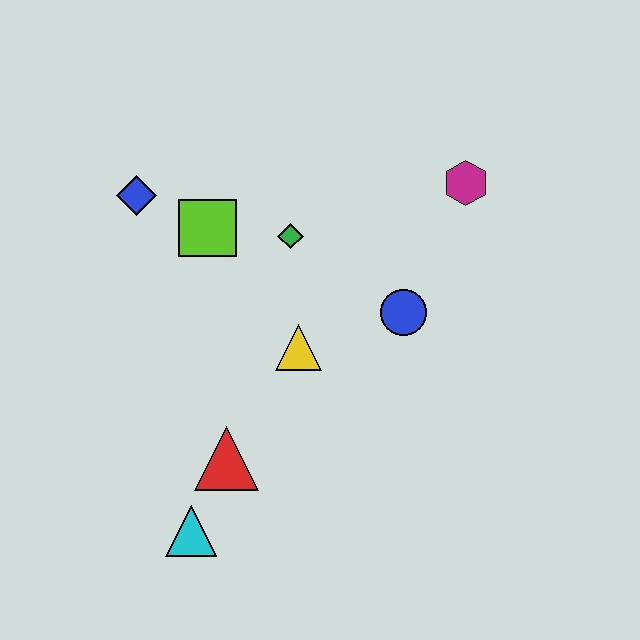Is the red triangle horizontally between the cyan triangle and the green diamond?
Yes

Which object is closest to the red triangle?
The cyan triangle is closest to the red triangle.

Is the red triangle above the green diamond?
No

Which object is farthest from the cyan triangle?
The magenta hexagon is farthest from the cyan triangle.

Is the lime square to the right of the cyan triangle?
Yes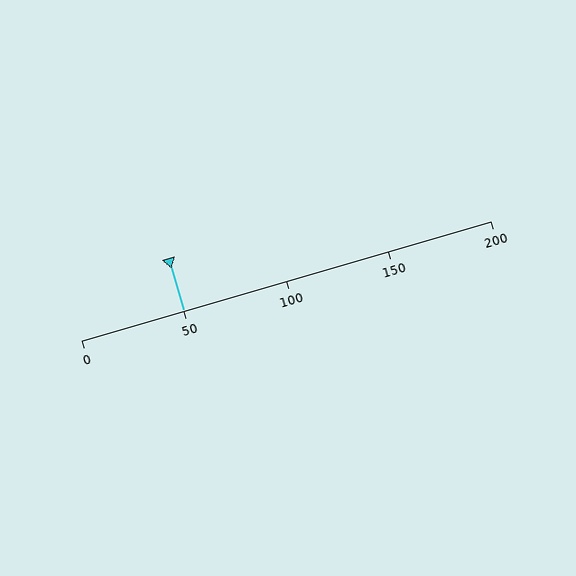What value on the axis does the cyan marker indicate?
The marker indicates approximately 50.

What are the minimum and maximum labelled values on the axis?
The axis runs from 0 to 200.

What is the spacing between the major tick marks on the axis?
The major ticks are spaced 50 apart.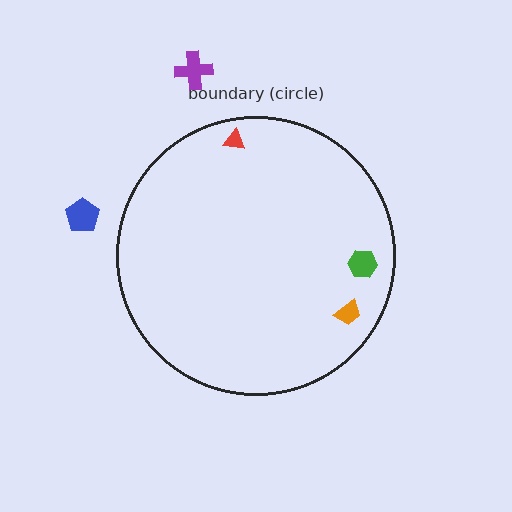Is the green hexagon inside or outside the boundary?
Inside.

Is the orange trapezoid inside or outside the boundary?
Inside.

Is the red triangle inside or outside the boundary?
Inside.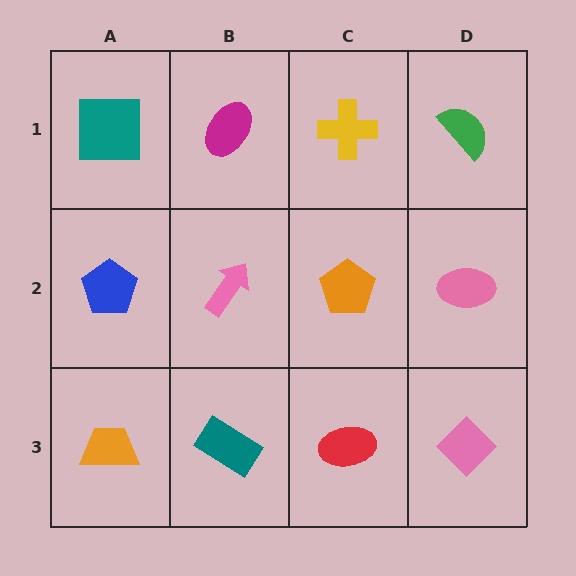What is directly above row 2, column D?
A green semicircle.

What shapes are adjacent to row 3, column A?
A blue pentagon (row 2, column A), a teal rectangle (row 3, column B).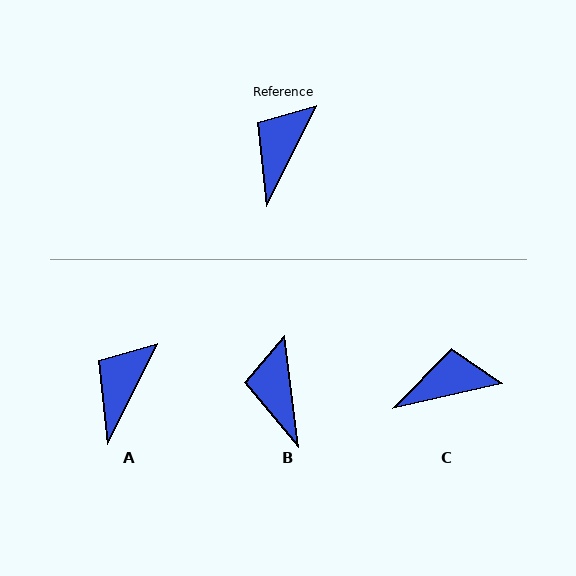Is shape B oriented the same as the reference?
No, it is off by about 33 degrees.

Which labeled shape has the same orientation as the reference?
A.